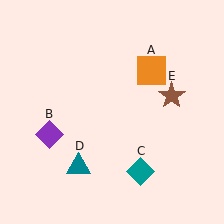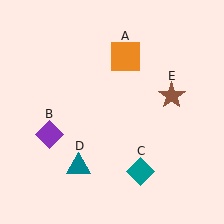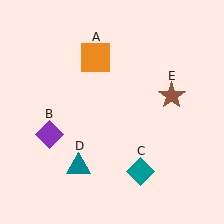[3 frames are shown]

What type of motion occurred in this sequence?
The orange square (object A) rotated counterclockwise around the center of the scene.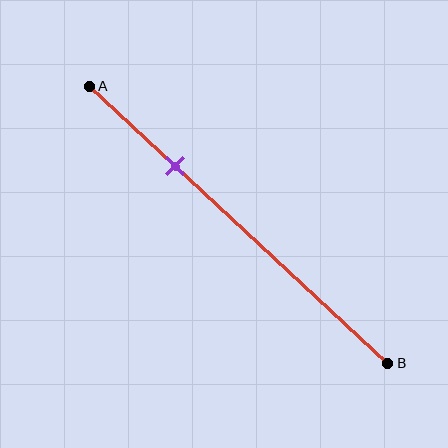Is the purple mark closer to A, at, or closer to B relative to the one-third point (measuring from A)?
The purple mark is closer to point A than the one-third point of segment AB.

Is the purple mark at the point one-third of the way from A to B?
No, the mark is at about 30% from A, not at the 33% one-third point.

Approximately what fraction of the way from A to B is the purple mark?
The purple mark is approximately 30% of the way from A to B.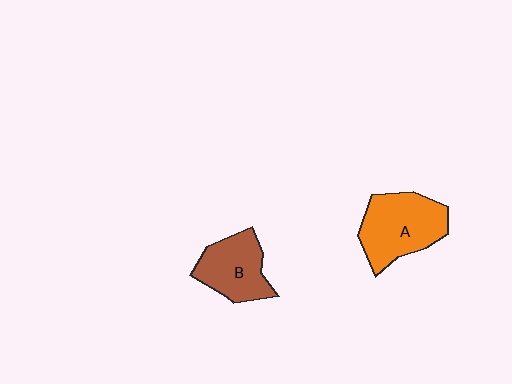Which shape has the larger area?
Shape A (orange).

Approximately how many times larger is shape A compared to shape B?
Approximately 1.3 times.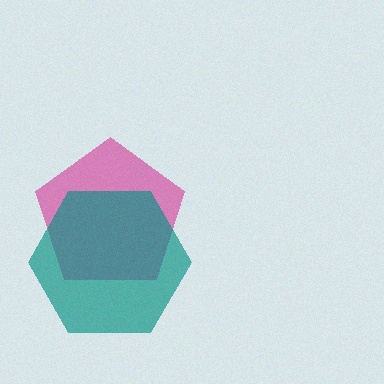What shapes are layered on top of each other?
The layered shapes are: a magenta pentagon, a teal hexagon.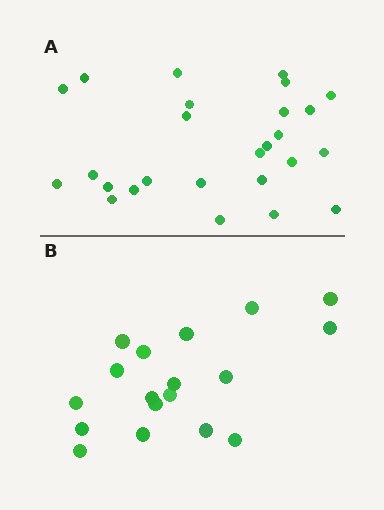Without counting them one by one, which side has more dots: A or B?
Region A (the top region) has more dots.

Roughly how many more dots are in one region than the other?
Region A has roughly 8 or so more dots than region B.